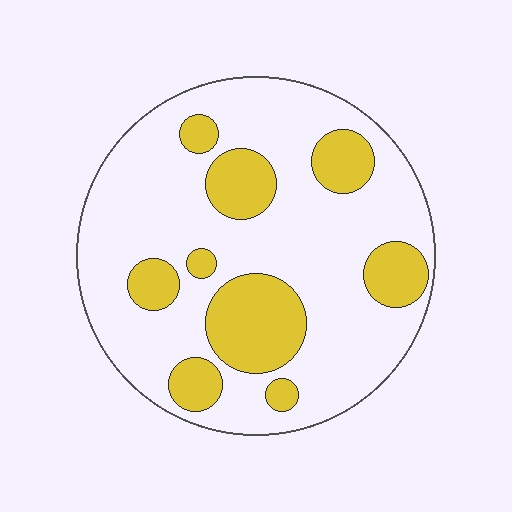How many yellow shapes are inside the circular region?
9.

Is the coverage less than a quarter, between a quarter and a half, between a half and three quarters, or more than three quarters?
Between a quarter and a half.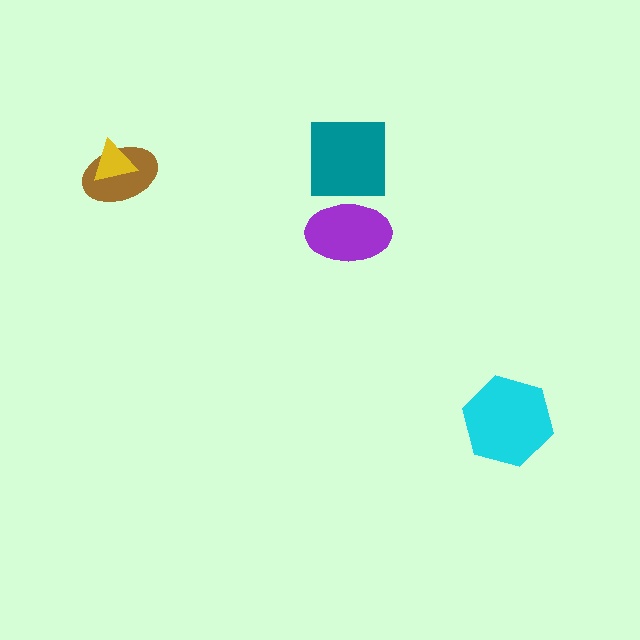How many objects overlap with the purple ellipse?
0 objects overlap with the purple ellipse.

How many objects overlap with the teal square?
0 objects overlap with the teal square.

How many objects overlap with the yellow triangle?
1 object overlaps with the yellow triangle.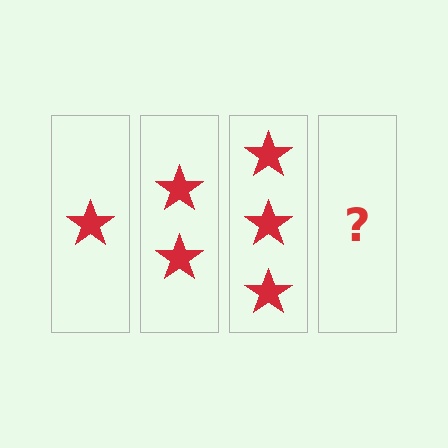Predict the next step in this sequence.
The next step is 4 stars.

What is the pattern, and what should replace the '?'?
The pattern is that each step adds one more star. The '?' should be 4 stars.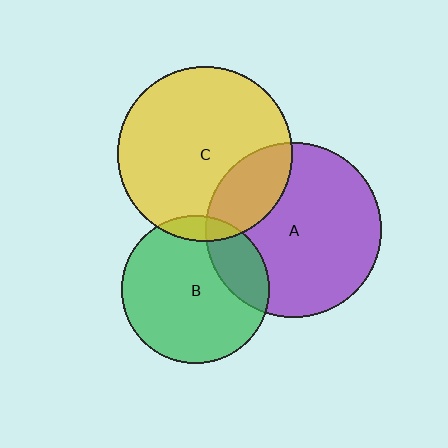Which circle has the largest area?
Circle A (purple).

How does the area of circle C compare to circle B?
Approximately 1.4 times.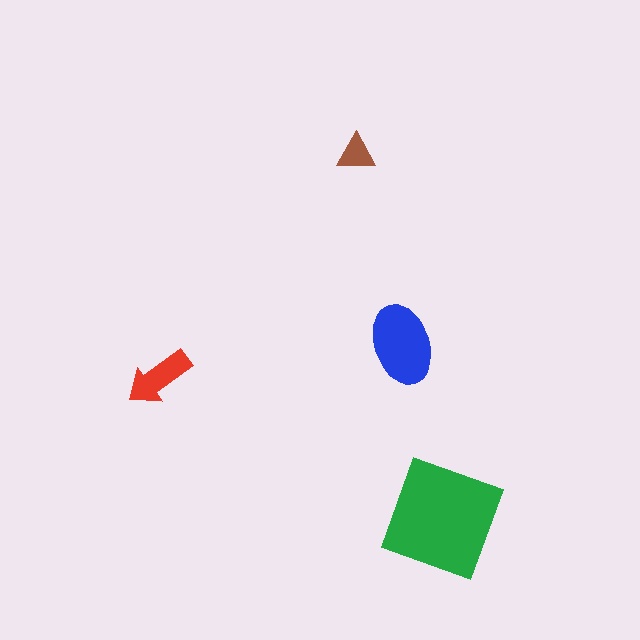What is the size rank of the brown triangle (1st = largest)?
4th.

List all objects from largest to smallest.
The green square, the blue ellipse, the red arrow, the brown triangle.